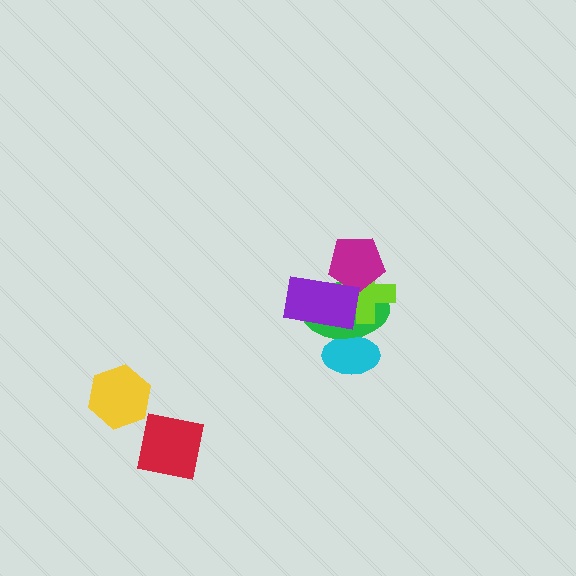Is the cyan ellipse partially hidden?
Yes, it is partially covered by another shape.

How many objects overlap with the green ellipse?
4 objects overlap with the green ellipse.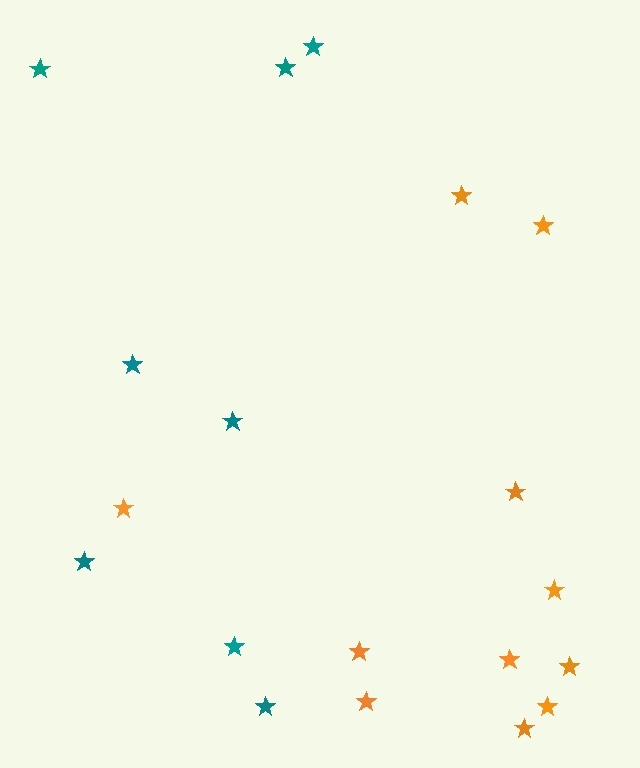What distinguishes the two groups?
There are 2 groups: one group of orange stars (11) and one group of teal stars (8).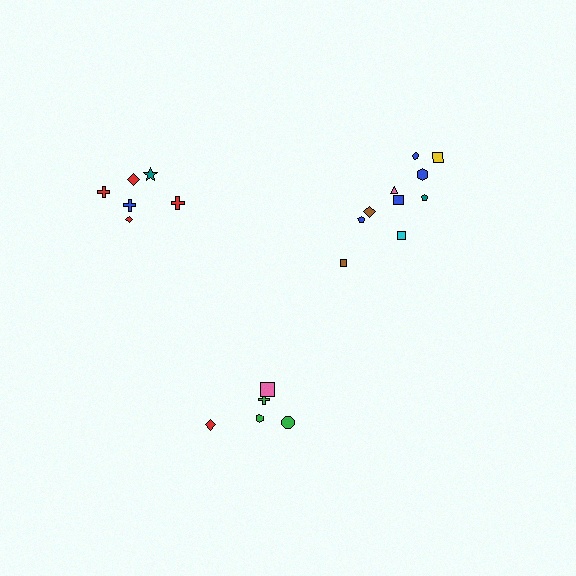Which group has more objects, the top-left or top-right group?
The top-right group.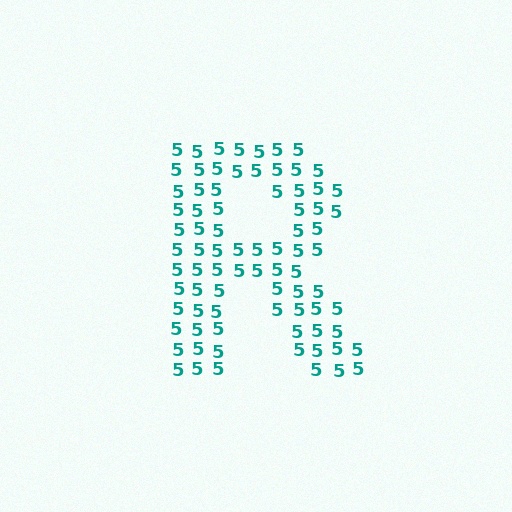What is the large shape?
The large shape is the letter R.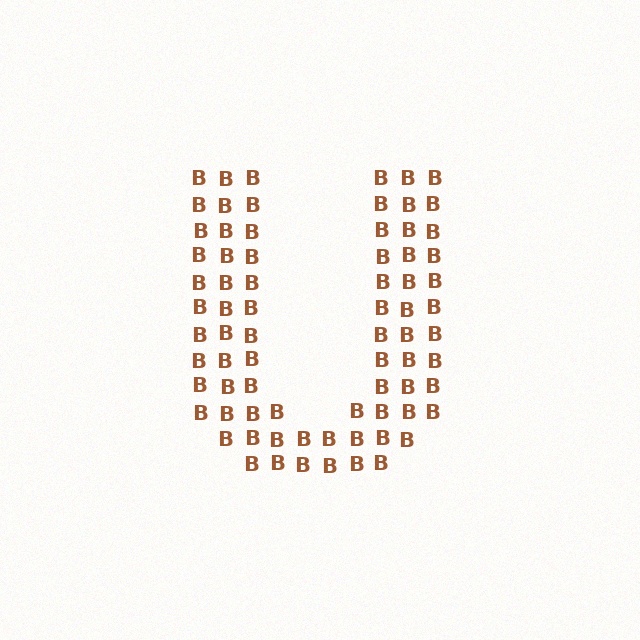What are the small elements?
The small elements are letter B's.